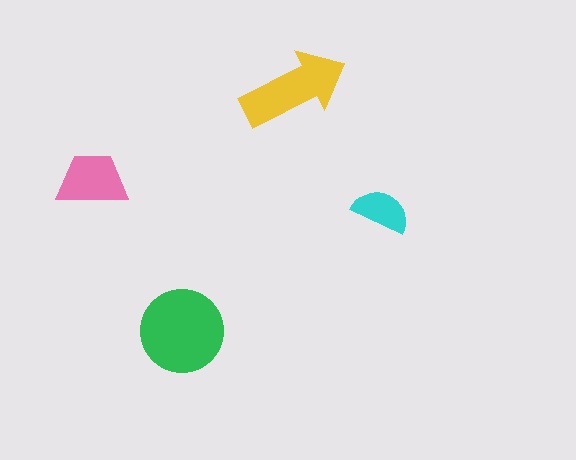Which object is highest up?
The yellow arrow is topmost.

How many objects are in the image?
There are 4 objects in the image.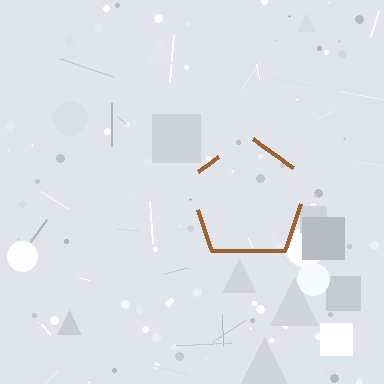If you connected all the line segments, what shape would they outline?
They would outline a pentagon.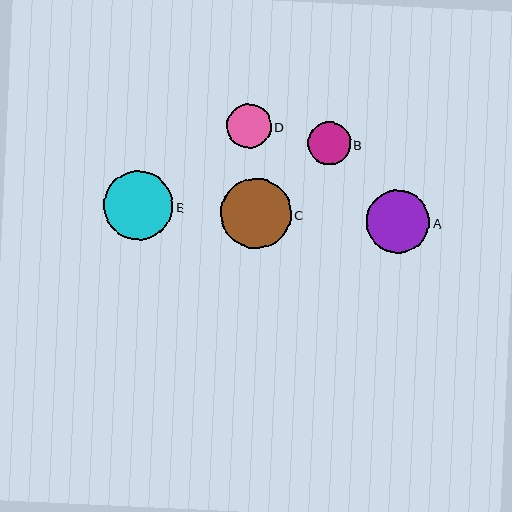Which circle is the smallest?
Circle B is the smallest with a size of approximately 43 pixels.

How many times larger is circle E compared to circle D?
Circle E is approximately 1.6 times the size of circle D.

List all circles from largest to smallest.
From largest to smallest: C, E, A, D, B.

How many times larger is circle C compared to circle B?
Circle C is approximately 1.6 times the size of circle B.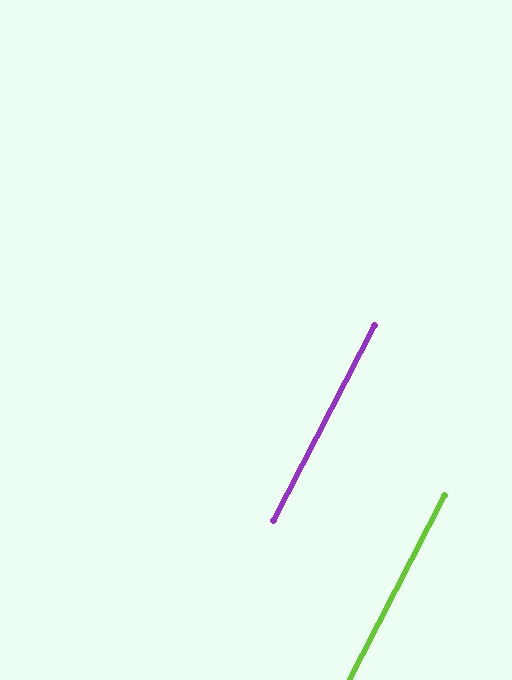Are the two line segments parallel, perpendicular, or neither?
Parallel — their directions differ by only 0.1°.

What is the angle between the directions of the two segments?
Approximately 0 degrees.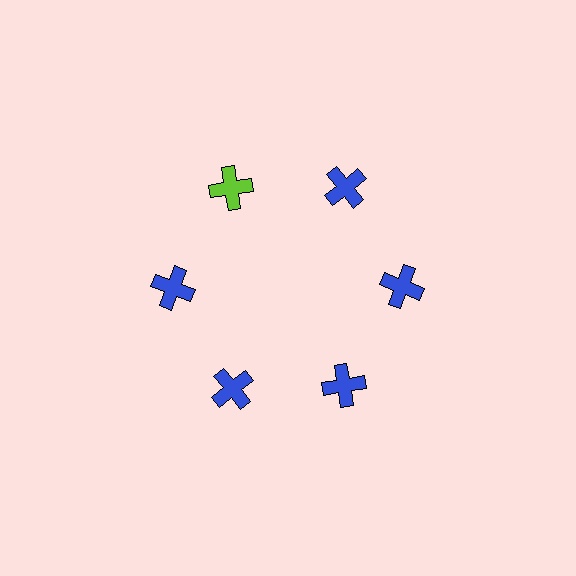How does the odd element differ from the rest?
It has a different color: lime instead of blue.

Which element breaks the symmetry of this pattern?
The lime cross at roughly the 11 o'clock position breaks the symmetry. All other shapes are blue crosses.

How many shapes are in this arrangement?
There are 6 shapes arranged in a ring pattern.